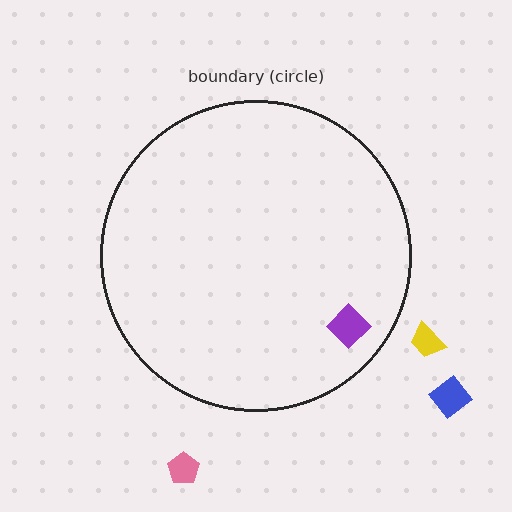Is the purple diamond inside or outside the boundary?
Inside.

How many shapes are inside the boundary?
1 inside, 3 outside.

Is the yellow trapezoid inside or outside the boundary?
Outside.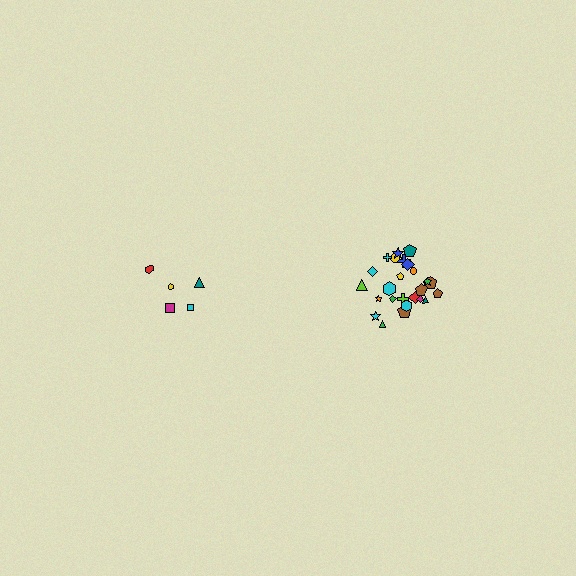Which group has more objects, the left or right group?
The right group.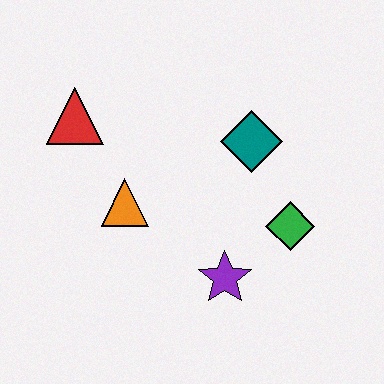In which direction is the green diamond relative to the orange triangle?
The green diamond is to the right of the orange triangle.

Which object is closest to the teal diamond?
The green diamond is closest to the teal diamond.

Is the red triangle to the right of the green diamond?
No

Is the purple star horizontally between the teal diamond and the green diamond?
No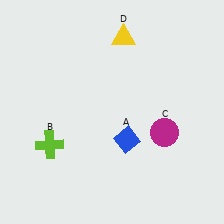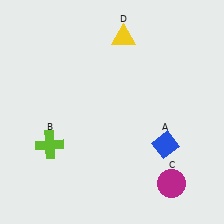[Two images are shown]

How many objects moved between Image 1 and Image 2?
2 objects moved between the two images.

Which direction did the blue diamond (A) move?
The blue diamond (A) moved right.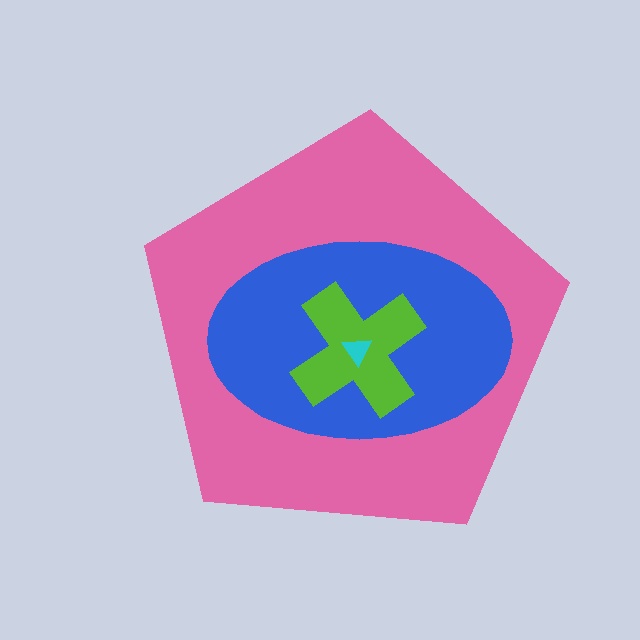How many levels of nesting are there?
4.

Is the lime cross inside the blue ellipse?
Yes.